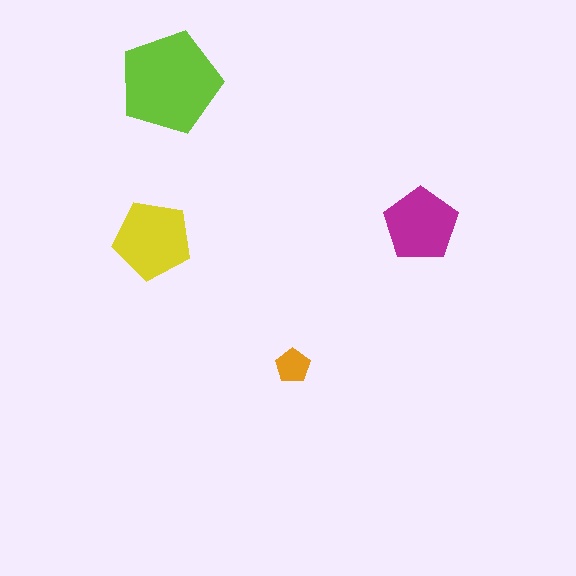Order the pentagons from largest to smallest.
the lime one, the yellow one, the magenta one, the orange one.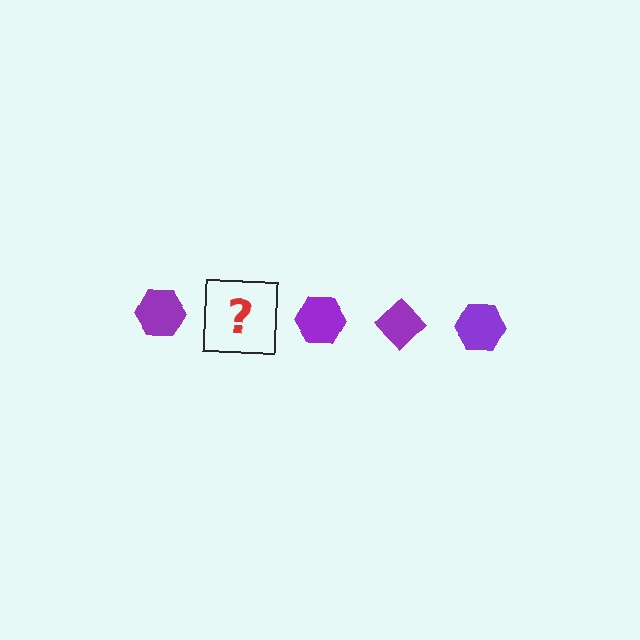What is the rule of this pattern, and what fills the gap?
The rule is that the pattern cycles through hexagon, diamond shapes in purple. The gap should be filled with a purple diamond.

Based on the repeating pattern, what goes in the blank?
The blank should be a purple diamond.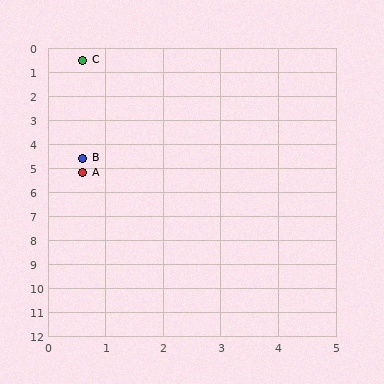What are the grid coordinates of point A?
Point A is at approximately (0.6, 5.2).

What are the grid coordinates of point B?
Point B is at approximately (0.6, 4.6).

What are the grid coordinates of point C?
Point C is at approximately (0.6, 0.5).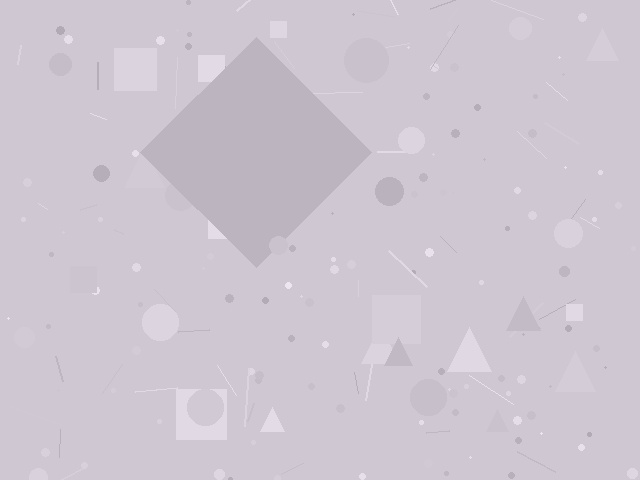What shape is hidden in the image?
A diamond is hidden in the image.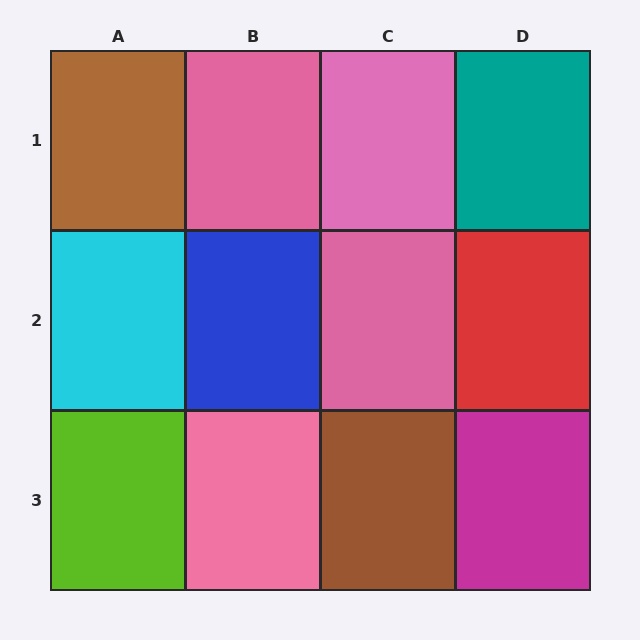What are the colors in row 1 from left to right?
Brown, pink, pink, teal.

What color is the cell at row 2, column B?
Blue.